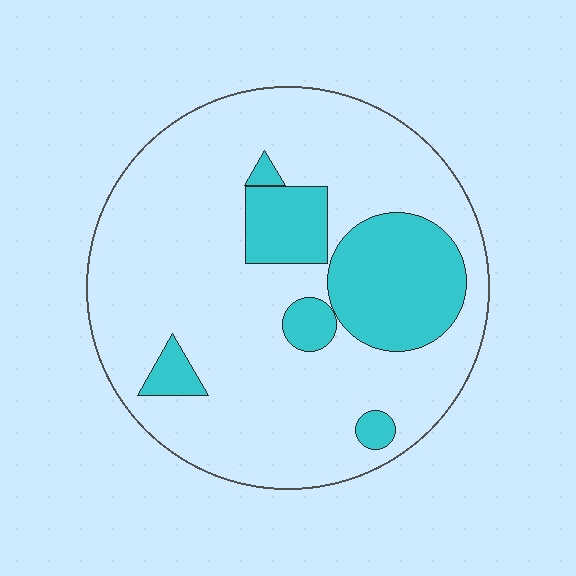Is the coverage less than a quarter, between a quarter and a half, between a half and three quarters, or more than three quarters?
Less than a quarter.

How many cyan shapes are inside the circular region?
6.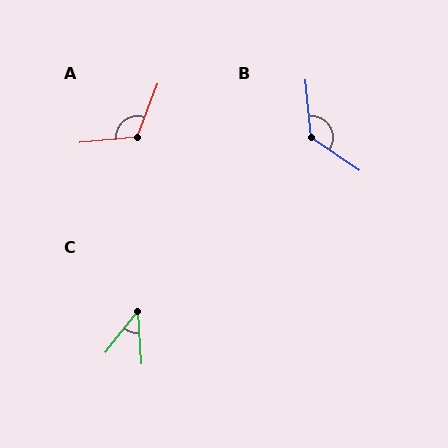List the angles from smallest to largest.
C (42°), A (117°), B (130°).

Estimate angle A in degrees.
Approximately 117 degrees.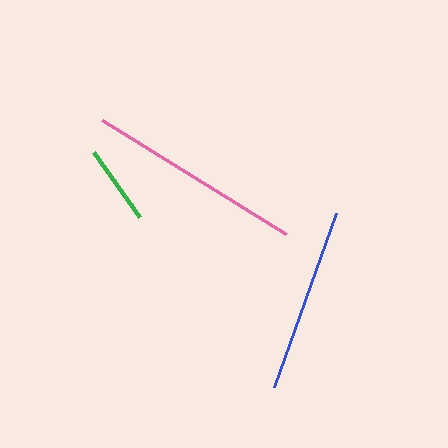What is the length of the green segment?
The green segment is approximately 80 pixels long.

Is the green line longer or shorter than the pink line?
The pink line is longer than the green line.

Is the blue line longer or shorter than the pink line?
The pink line is longer than the blue line.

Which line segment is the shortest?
The green line is the shortest at approximately 80 pixels.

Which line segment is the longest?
The pink line is the longest at approximately 217 pixels.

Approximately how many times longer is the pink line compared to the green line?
The pink line is approximately 2.7 times the length of the green line.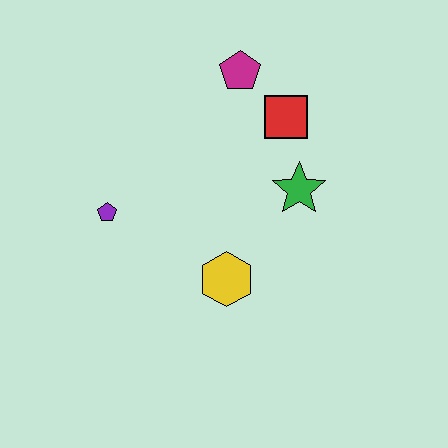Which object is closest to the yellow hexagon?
The green star is closest to the yellow hexagon.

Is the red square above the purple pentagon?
Yes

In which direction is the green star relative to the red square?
The green star is below the red square.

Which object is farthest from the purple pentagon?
The red square is farthest from the purple pentagon.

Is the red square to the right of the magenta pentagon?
Yes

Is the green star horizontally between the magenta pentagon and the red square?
No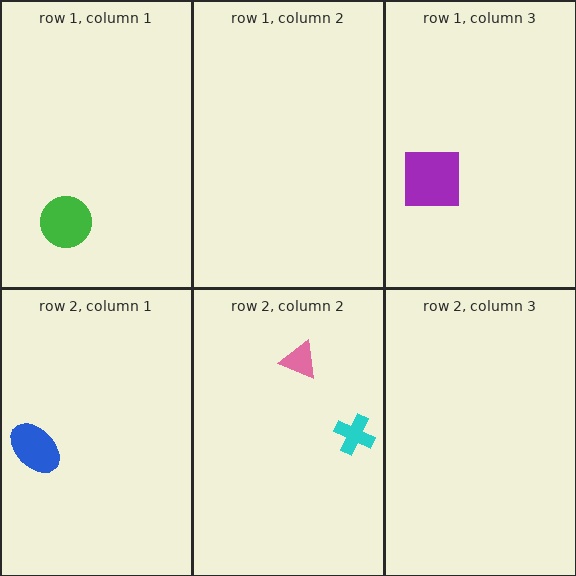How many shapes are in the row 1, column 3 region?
1.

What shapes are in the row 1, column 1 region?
The green circle.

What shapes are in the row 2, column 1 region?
The blue ellipse.